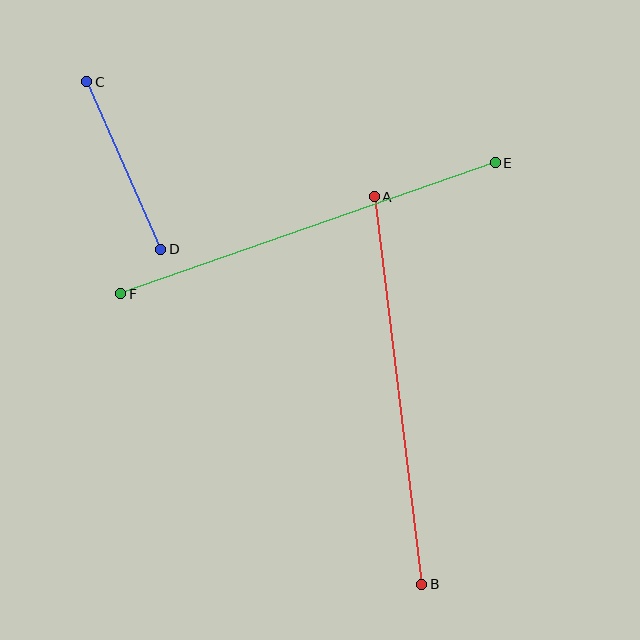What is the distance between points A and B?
The distance is approximately 390 pixels.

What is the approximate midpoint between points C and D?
The midpoint is at approximately (124, 165) pixels.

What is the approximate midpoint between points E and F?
The midpoint is at approximately (308, 228) pixels.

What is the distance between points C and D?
The distance is approximately 183 pixels.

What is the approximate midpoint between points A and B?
The midpoint is at approximately (398, 390) pixels.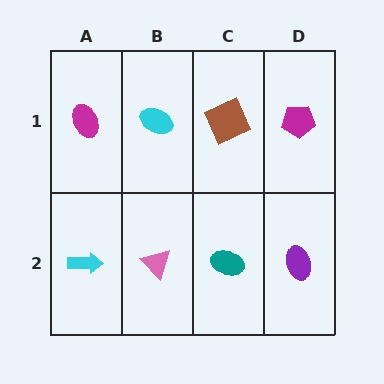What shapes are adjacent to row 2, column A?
A magenta ellipse (row 1, column A), a pink triangle (row 2, column B).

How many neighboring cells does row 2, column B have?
3.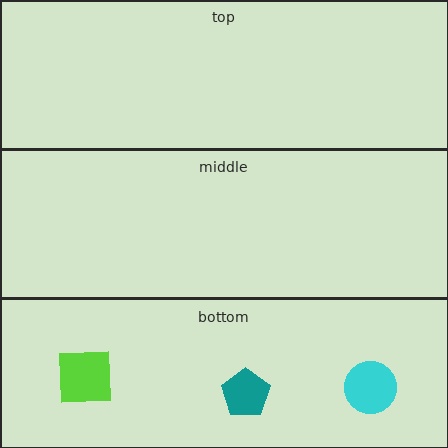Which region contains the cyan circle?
The bottom region.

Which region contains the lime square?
The bottom region.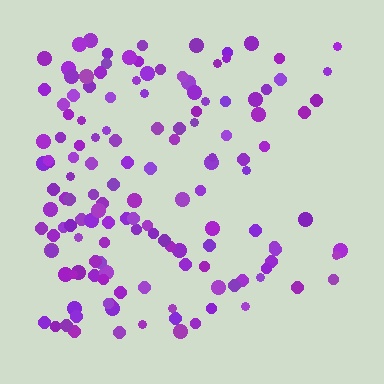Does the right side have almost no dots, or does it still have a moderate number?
Still a moderate number, just noticeably fewer than the left.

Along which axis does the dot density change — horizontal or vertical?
Horizontal.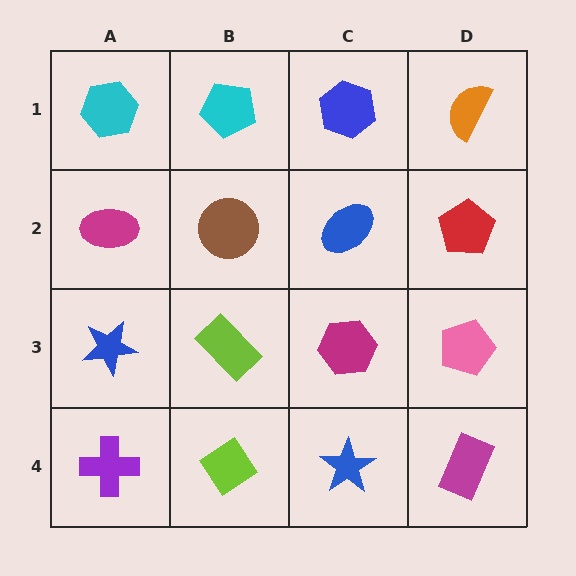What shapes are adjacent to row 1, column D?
A red pentagon (row 2, column D), a blue hexagon (row 1, column C).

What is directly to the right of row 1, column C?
An orange semicircle.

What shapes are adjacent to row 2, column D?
An orange semicircle (row 1, column D), a pink pentagon (row 3, column D), a blue ellipse (row 2, column C).